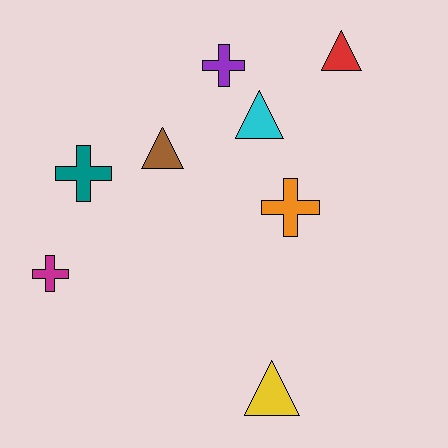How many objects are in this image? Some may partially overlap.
There are 8 objects.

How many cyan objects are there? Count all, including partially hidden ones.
There is 1 cyan object.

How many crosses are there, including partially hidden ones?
There are 4 crosses.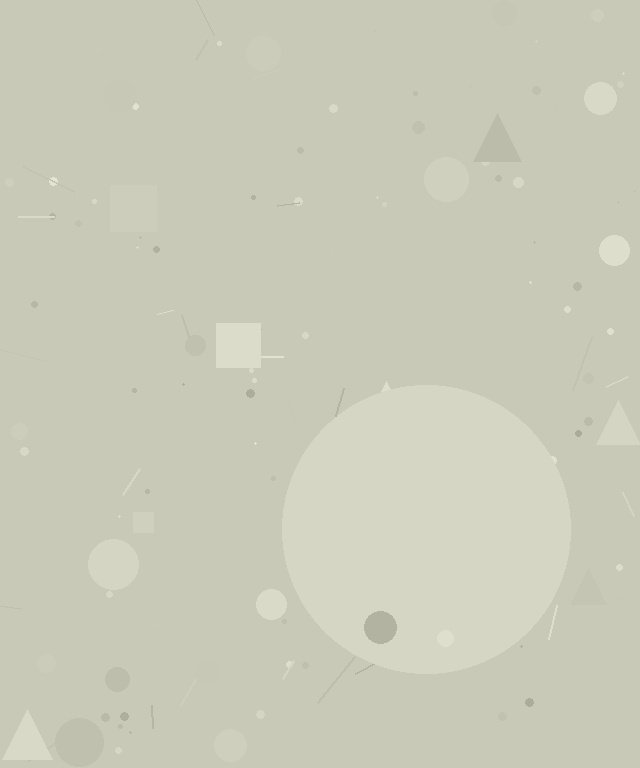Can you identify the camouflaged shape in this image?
The camouflaged shape is a circle.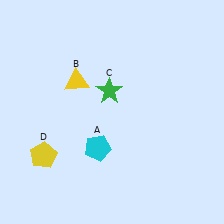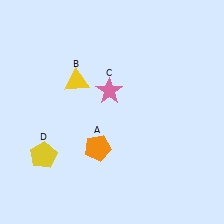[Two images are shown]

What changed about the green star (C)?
In Image 1, C is green. In Image 2, it changed to pink.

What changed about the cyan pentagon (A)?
In Image 1, A is cyan. In Image 2, it changed to orange.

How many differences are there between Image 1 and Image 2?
There are 2 differences between the two images.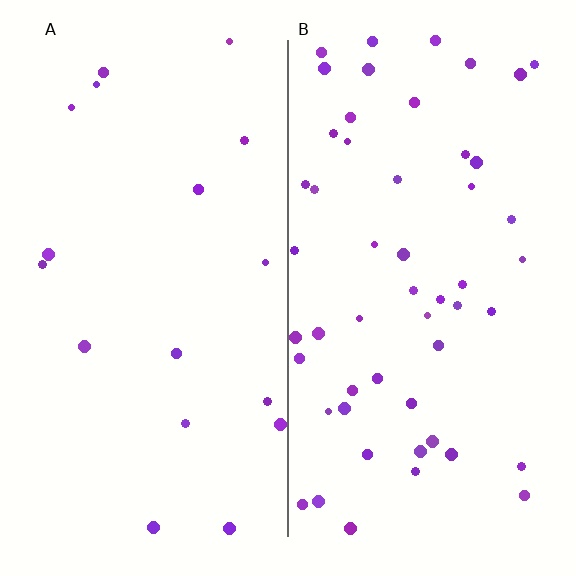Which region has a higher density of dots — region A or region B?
B (the right).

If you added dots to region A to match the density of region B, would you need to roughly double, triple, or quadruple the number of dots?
Approximately triple.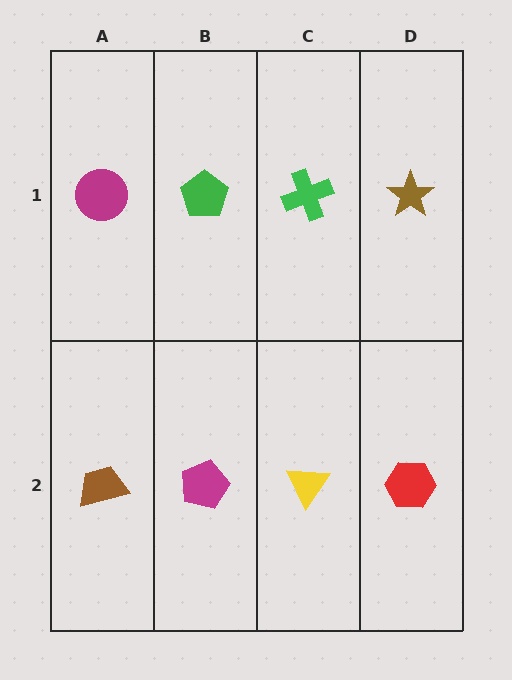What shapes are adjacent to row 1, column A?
A brown trapezoid (row 2, column A), a green pentagon (row 1, column B).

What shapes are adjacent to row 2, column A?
A magenta circle (row 1, column A), a magenta pentagon (row 2, column B).